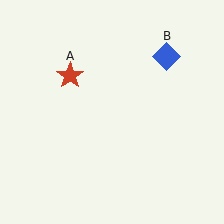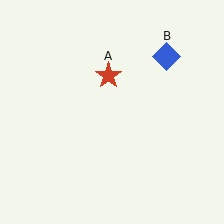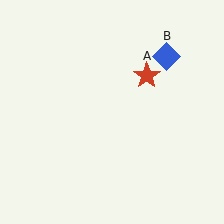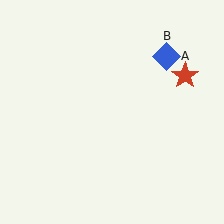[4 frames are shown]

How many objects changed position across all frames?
1 object changed position: red star (object A).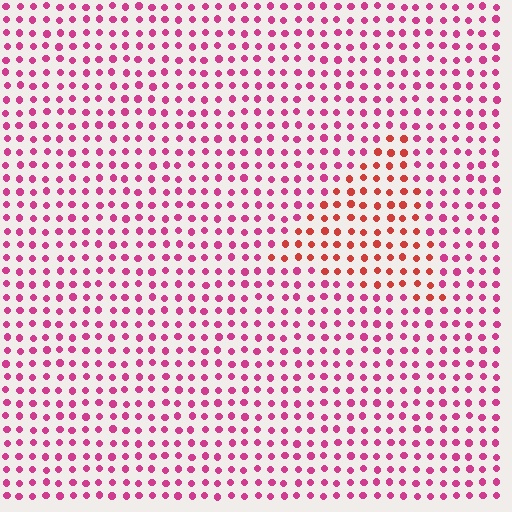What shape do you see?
I see a triangle.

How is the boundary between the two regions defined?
The boundary is defined purely by a slight shift in hue (about 35 degrees). Spacing, size, and orientation are identical on both sides.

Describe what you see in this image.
The image is filled with small magenta elements in a uniform arrangement. A triangle-shaped region is visible where the elements are tinted to a slightly different hue, forming a subtle color boundary.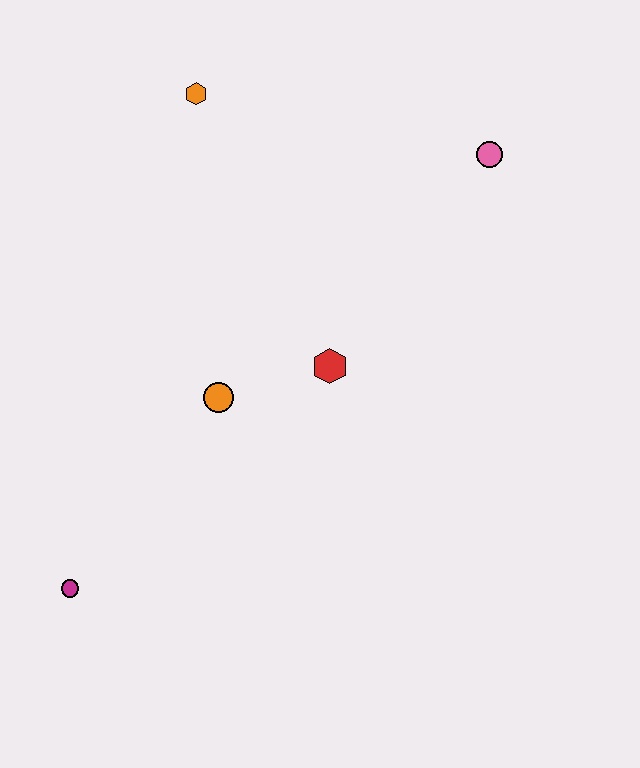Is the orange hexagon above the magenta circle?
Yes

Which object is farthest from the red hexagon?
The magenta circle is farthest from the red hexagon.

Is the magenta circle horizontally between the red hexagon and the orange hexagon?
No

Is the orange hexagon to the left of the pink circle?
Yes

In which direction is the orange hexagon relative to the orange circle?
The orange hexagon is above the orange circle.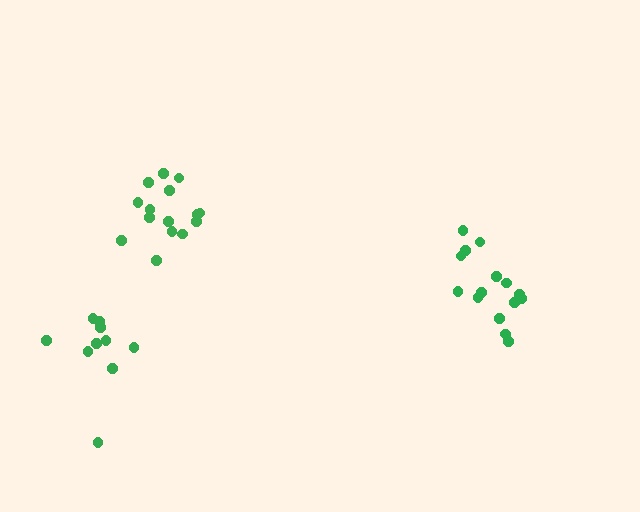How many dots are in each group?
Group 1: 15 dots, Group 2: 15 dots, Group 3: 10 dots (40 total).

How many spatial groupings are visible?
There are 3 spatial groupings.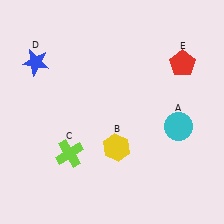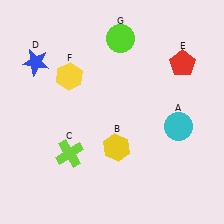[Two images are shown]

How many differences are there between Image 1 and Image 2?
There are 2 differences between the two images.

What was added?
A yellow hexagon (F), a lime circle (G) were added in Image 2.